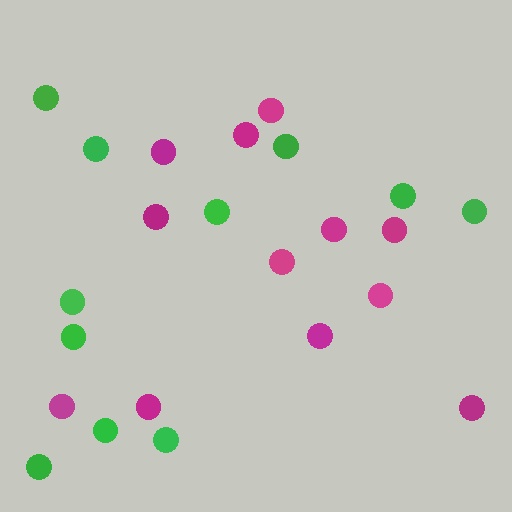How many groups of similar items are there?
There are 2 groups: one group of magenta circles (12) and one group of green circles (11).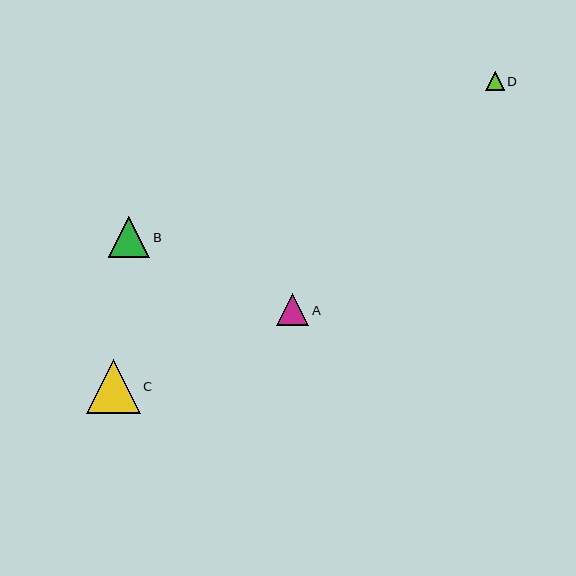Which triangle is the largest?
Triangle C is the largest with a size of approximately 54 pixels.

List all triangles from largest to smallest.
From largest to smallest: C, B, A, D.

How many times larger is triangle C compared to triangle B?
Triangle C is approximately 1.3 times the size of triangle B.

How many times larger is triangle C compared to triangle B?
Triangle C is approximately 1.3 times the size of triangle B.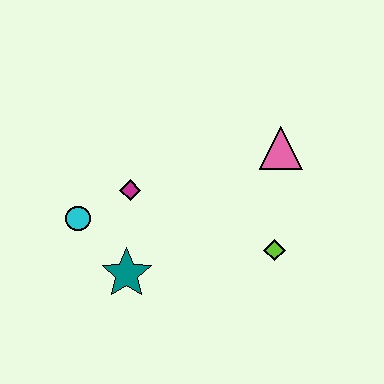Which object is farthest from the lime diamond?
The cyan circle is farthest from the lime diamond.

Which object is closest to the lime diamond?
The pink triangle is closest to the lime diamond.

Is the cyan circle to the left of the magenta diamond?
Yes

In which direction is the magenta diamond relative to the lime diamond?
The magenta diamond is to the left of the lime diamond.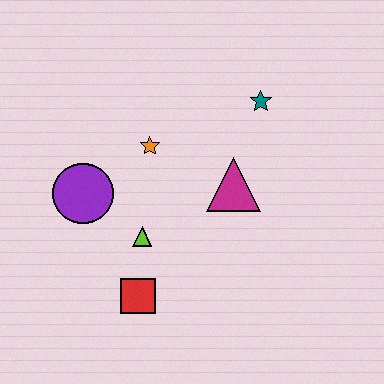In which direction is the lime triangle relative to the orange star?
The lime triangle is below the orange star.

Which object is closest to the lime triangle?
The red square is closest to the lime triangle.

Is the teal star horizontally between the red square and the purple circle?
No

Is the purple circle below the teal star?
Yes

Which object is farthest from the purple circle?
The teal star is farthest from the purple circle.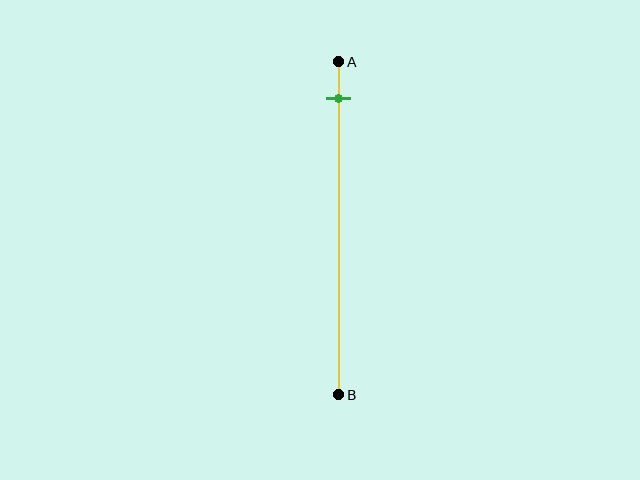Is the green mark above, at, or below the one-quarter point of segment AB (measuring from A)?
The green mark is above the one-quarter point of segment AB.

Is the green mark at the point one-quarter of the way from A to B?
No, the mark is at about 10% from A, not at the 25% one-quarter point.